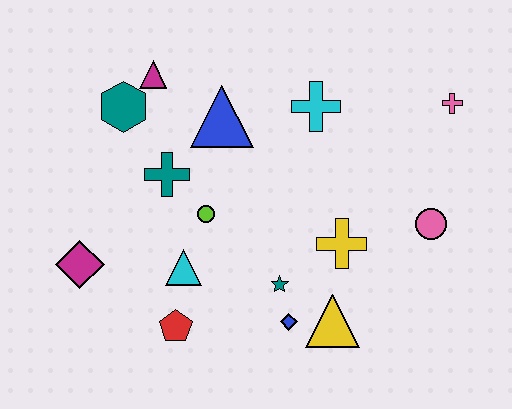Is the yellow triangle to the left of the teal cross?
No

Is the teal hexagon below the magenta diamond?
No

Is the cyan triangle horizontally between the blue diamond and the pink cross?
No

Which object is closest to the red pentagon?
The cyan triangle is closest to the red pentagon.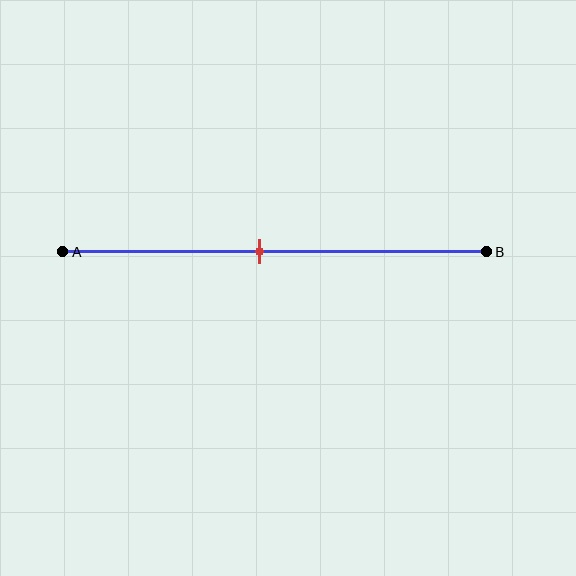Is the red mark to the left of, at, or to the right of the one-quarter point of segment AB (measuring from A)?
The red mark is to the right of the one-quarter point of segment AB.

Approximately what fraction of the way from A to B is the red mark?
The red mark is approximately 45% of the way from A to B.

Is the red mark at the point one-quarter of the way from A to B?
No, the mark is at about 45% from A, not at the 25% one-quarter point.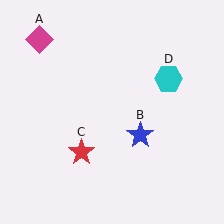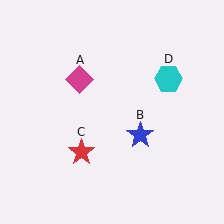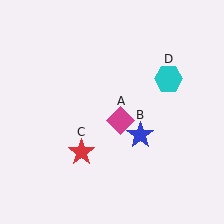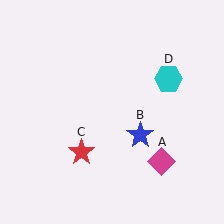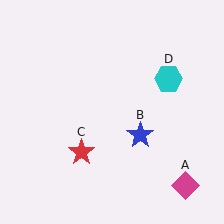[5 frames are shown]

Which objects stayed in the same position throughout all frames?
Blue star (object B) and red star (object C) and cyan hexagon (object D) remained stationary.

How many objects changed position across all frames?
1 object changed position: magenta diamond (object A).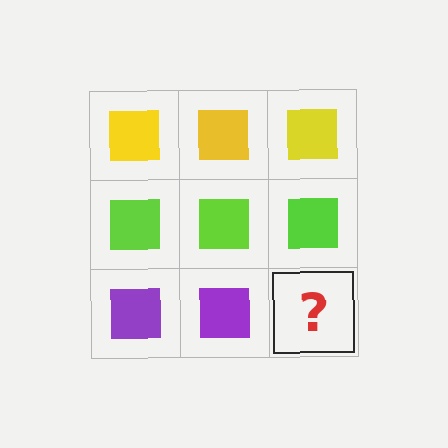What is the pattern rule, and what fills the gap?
The rule is that each row has a consistent color. The gap should be filled with a purple square.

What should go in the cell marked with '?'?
The missing cell should contain a purple square.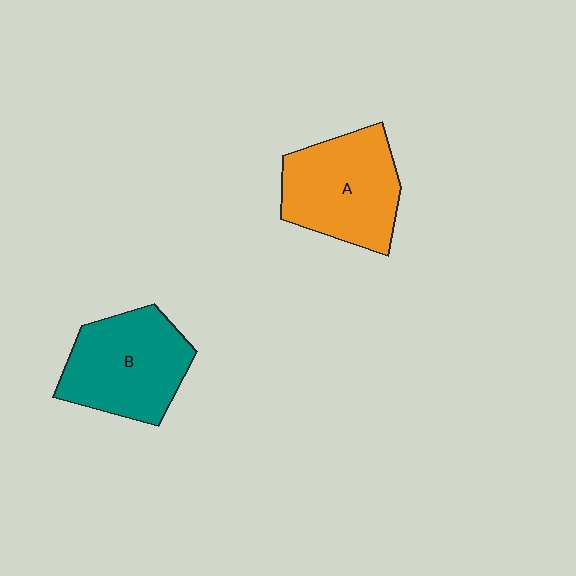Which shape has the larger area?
Shape A (orange).